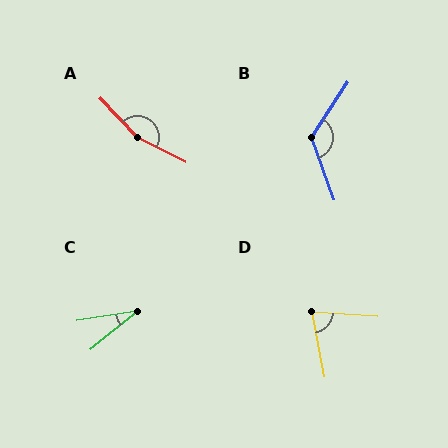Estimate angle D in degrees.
Approximately 75 degrees.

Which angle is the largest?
A, at approximately 159 degrees.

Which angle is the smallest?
C, at approximately 30 degrees.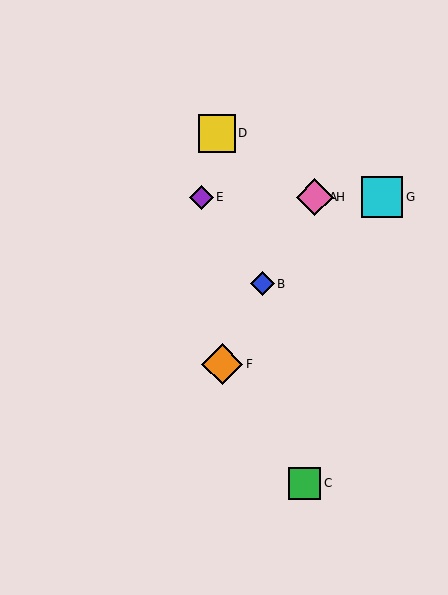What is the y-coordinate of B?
Object B is at y≈284.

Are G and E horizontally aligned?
Yes, both are at y≈197.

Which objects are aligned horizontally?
Objects A, E, G, H are aligned horizontally.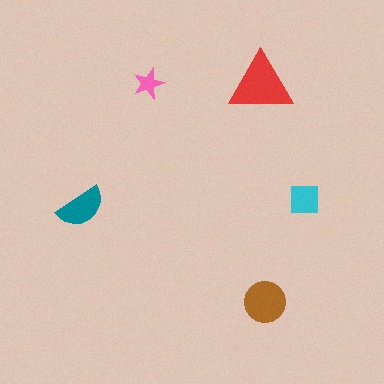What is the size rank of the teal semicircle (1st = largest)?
3rd.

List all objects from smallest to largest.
The pink star, the cyan square, the teal semicircle, the brown circle, the red triangle.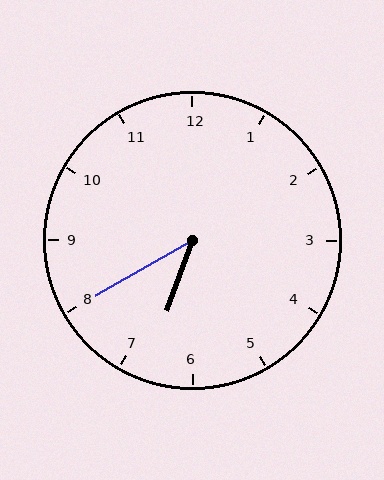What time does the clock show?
6:40.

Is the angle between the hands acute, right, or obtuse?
It is acute.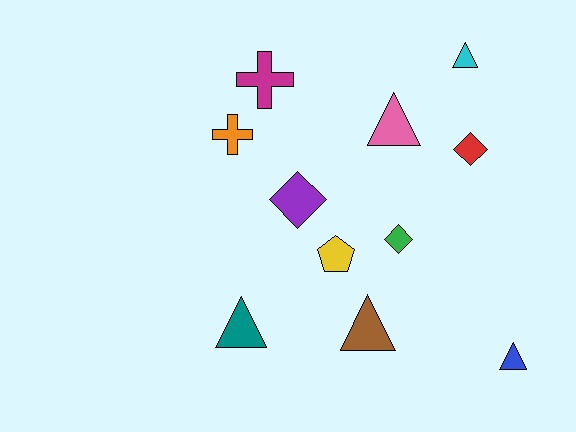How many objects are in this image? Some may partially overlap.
There are 11 objects.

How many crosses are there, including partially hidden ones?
There are 2 crosses.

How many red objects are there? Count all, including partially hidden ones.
There is 1 red object.